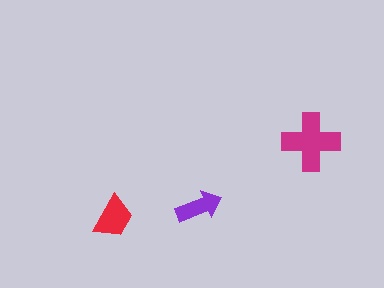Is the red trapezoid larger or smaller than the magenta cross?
Smaller.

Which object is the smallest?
The purple arrow.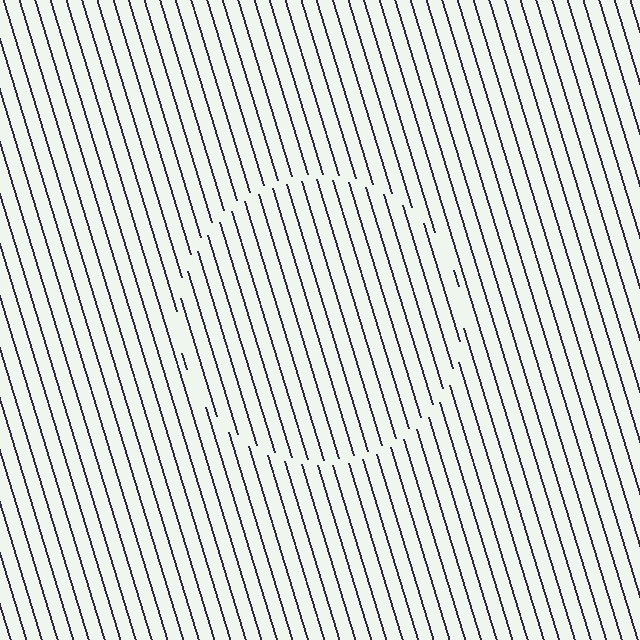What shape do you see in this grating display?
An illusory circle. The interior of the shape contains the same grating, shifted by half a period — the contour is defined by the phase discontinuity where line-ends from the inner and outer gratings abut.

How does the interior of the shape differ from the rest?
The interior of the shape contains the same grating, shifted by half a period — the contour is defined by the phase discontinuity where line-ends from the inner and outer gratings abut.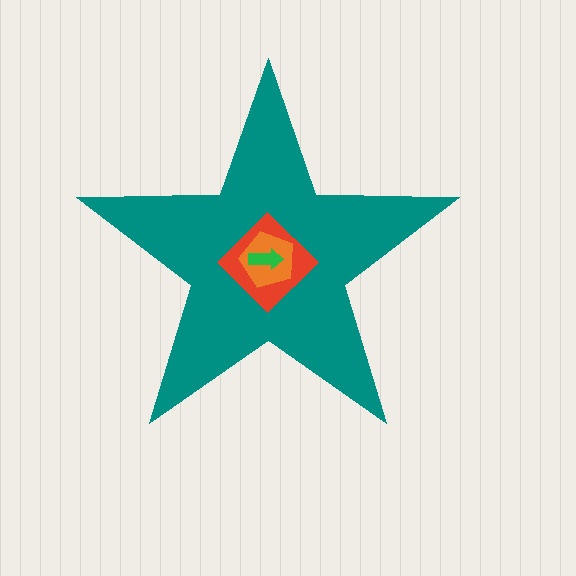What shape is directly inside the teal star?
The red diamond.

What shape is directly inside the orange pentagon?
The green arrow.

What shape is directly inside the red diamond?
The orange pentagon.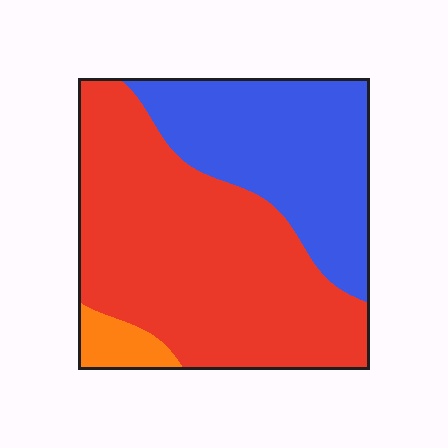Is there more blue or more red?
Red.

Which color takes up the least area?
Orange, at roughly 5%.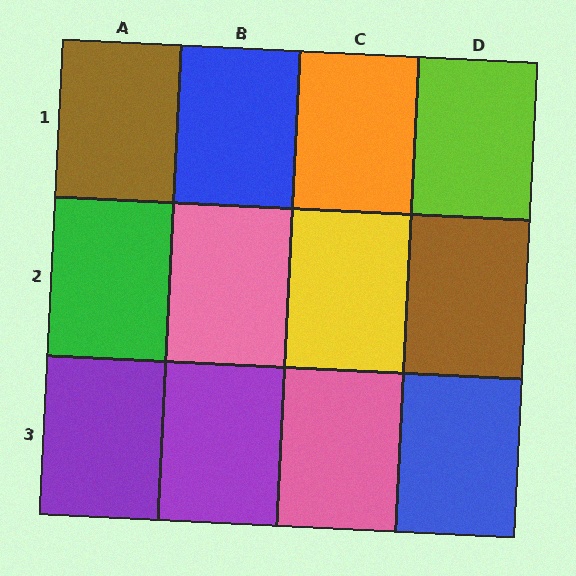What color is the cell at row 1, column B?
Blue.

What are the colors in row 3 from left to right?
Purple, purple, pink, blue.